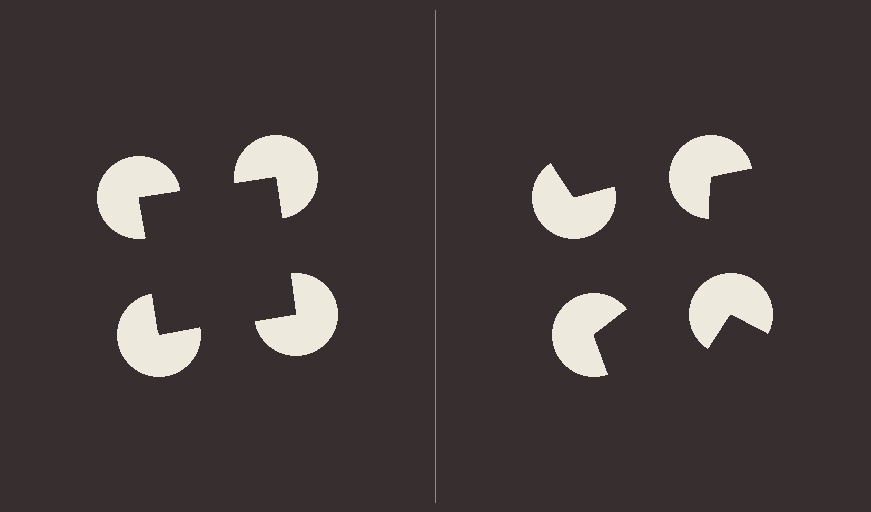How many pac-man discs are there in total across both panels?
8 — 4 on each side.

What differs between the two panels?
The pac-man discs are positioned identically on both sides; only the wedge orientations differ. On the left they align to a square; on the right they are misaligned.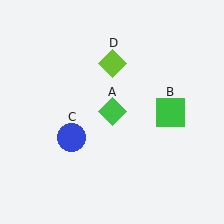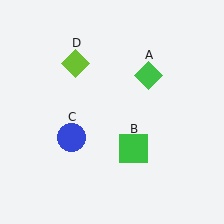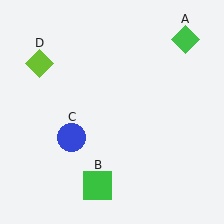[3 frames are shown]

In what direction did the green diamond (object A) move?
The green diamond (object A) moved up and to the right.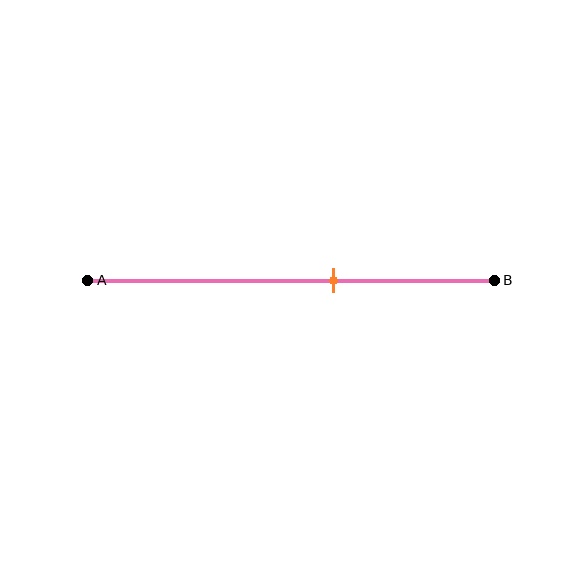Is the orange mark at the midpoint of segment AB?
No, the mark is at about 60% from A, not at the 50% midpoint.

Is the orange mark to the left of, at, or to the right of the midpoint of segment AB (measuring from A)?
The orange mark is to the right of the midpoint of segment AB.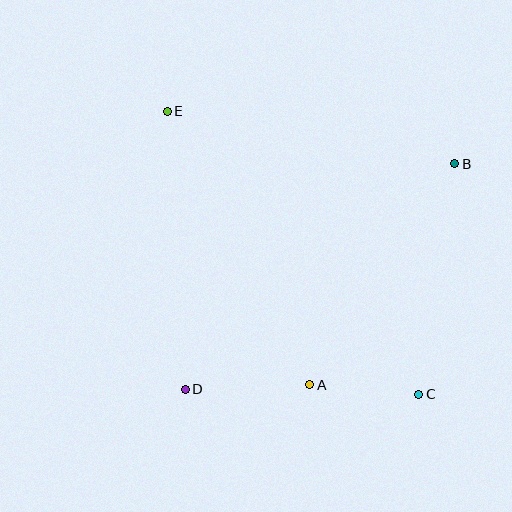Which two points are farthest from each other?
Points C and E are farthest from each other.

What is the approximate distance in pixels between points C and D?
The distance between C and D is approximately 234 pixels.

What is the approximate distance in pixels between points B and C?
The distance between B and C is approximately 233 pixels.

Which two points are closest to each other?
Points A and C are closest to each other.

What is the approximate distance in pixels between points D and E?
The distance between D and E is approximately 279 pixels.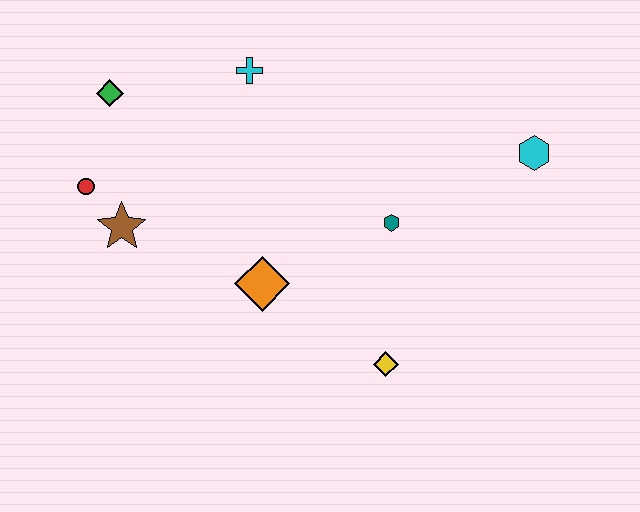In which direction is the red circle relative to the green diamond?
The red circle is below the green diamond.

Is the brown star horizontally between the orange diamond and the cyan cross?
No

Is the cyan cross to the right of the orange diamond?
No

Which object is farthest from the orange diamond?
The cyan hexagon is farthest from the orange diamond.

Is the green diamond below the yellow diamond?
No